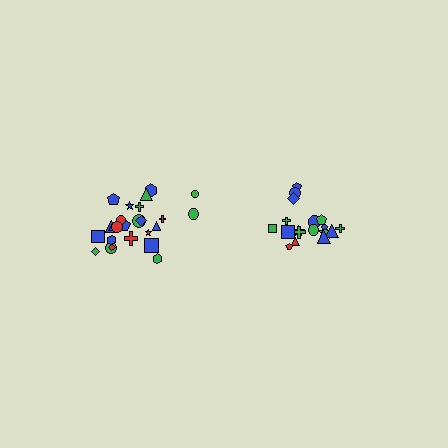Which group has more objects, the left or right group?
The left group.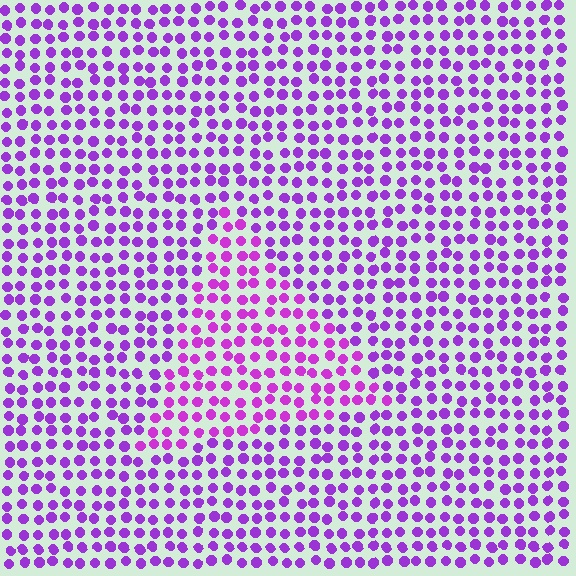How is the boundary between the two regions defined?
The boundary is defined purely by a slight shift in hue (about 19 degrees). Spacing, size, and orientation are identical on both sides.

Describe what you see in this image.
The image is filled with small purple elements in a uniform arrangement. A triangle-shaped region is visible where the elements are tinted to a slightly different hue, forming a subtle color boundary.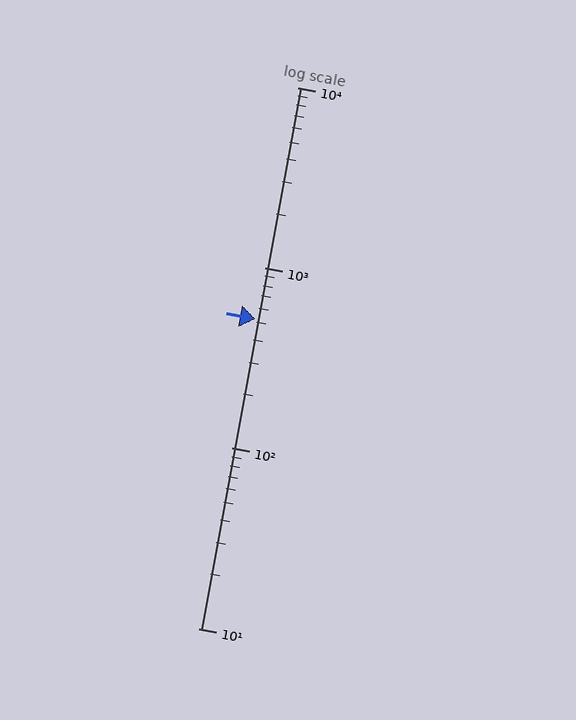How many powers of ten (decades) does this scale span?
The scale spans 3 decades, from 10 to 10000.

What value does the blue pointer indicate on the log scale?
The pointer indicates approximately 520.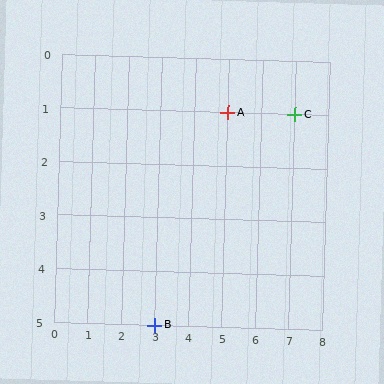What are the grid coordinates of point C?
Point C is at grid coordinates (7, 1).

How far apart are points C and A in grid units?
Points C and A are 2 columns apart.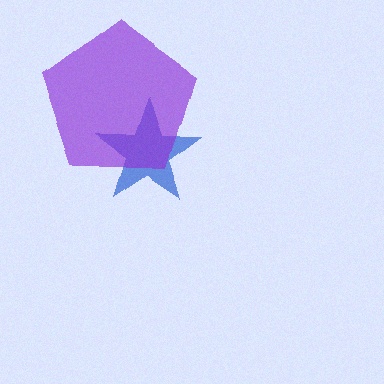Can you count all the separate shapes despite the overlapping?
Yes, there are 2 separate shapes.